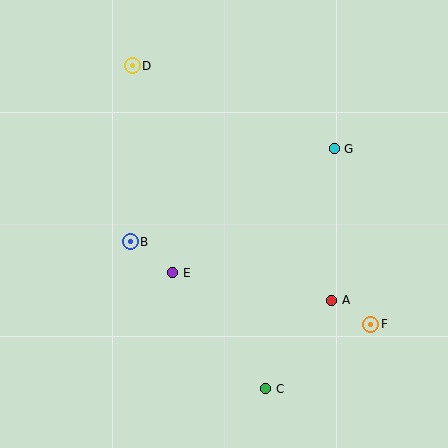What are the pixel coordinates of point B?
Point B is at (130, 242).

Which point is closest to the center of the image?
Point E at (173, 273) is closest to the center.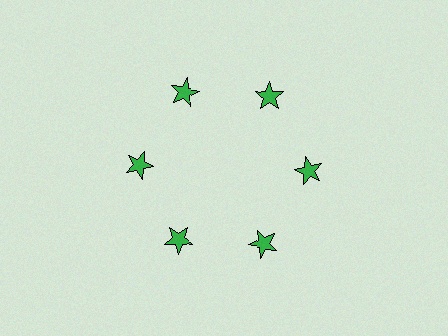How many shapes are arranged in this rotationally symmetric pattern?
There are 6 shapes, arranged in 6 groups of 1.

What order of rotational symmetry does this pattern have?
This pattern has 6-fold rotational symmetry.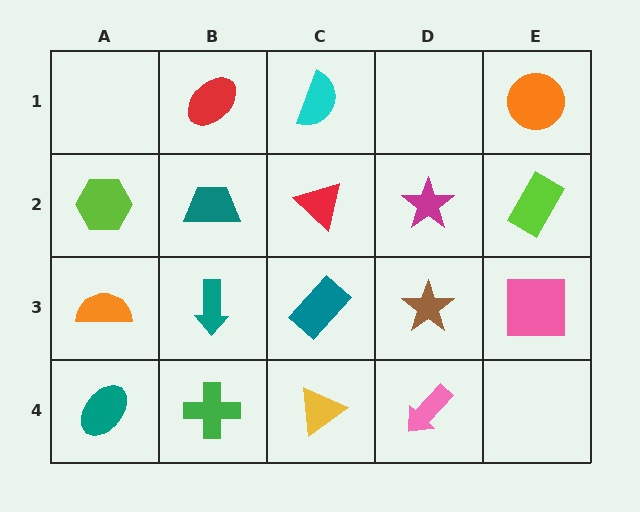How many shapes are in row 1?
3 shapes.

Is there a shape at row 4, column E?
No, that cell is empty.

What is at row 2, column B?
A teal trapezoid.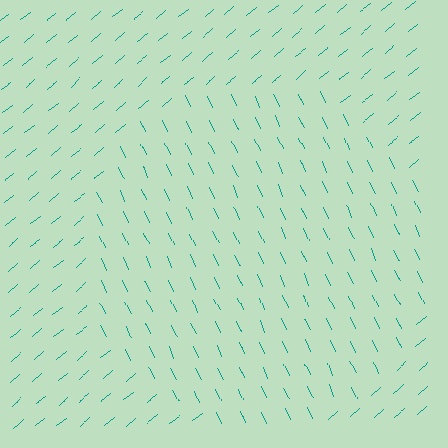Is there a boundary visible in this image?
Yes, there is a texture boundary formed by a change in line orientation.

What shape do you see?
I see a circle.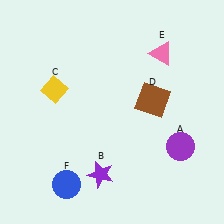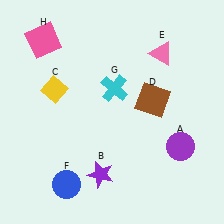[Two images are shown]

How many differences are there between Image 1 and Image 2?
There are 2 differences between the two images.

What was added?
A cyan cross (G), a pink square (H) were added in Image 2.